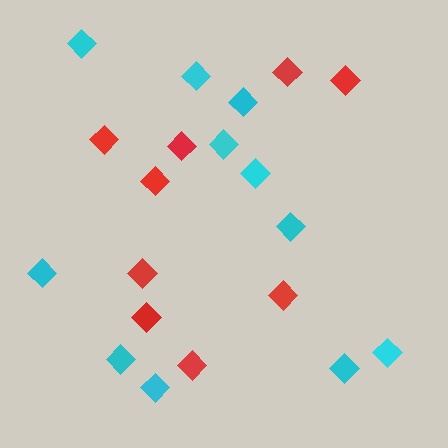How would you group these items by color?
There are 2 groups: one group of red diamonds (9) and one group of cyan diamonds (11).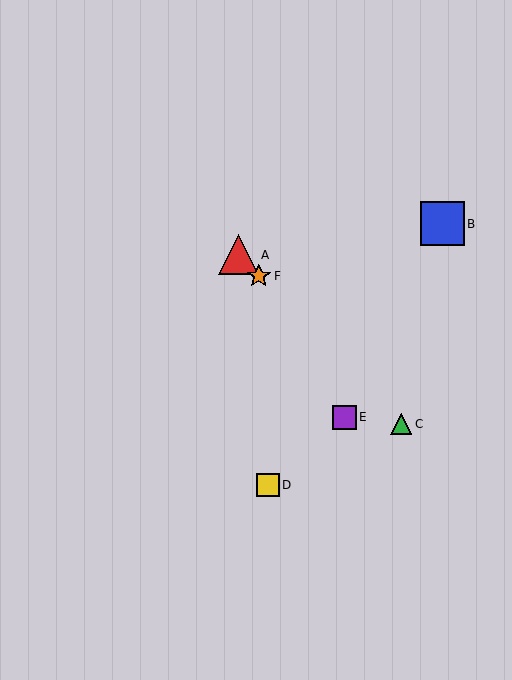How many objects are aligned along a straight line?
3 objects (A, C, F) are aligned along a straight line.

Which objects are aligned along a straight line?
Objects A, C, F are aligned along a straight line.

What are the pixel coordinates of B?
Object B is at (443, 224).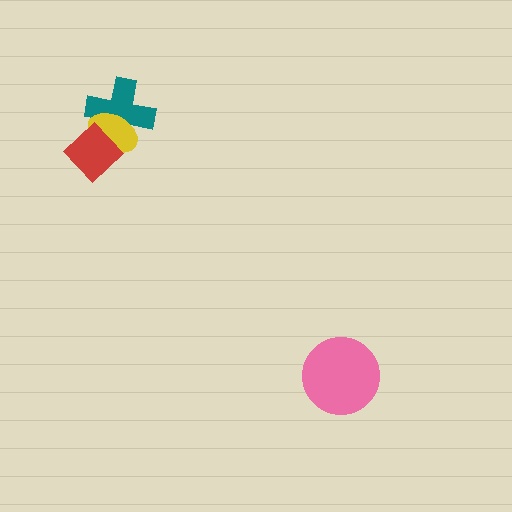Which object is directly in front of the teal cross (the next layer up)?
The yellow ellipse is directly in front of the teal cross.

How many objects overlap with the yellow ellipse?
2 objects overlap with the yellow ellipse.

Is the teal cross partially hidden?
Yes, it is partially covered by another shape.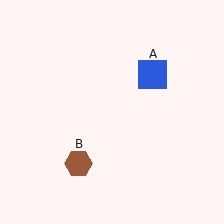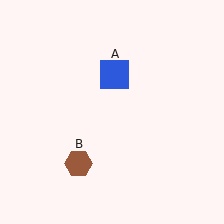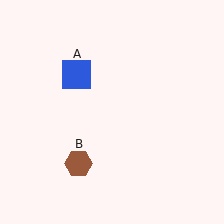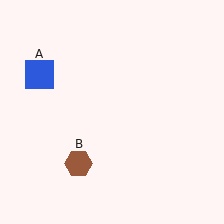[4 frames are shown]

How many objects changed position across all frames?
1 object changed position: blue square (object A).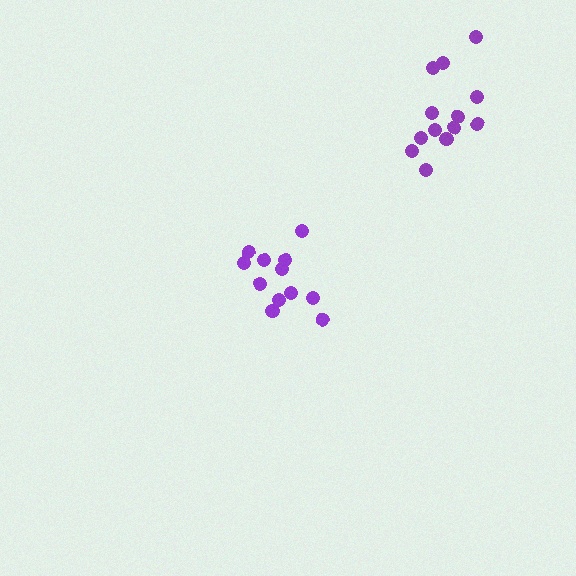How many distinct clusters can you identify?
There are 2 distinct clusters.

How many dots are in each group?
Group 1: 13 dots, Group 2: 12 dots (25 total).